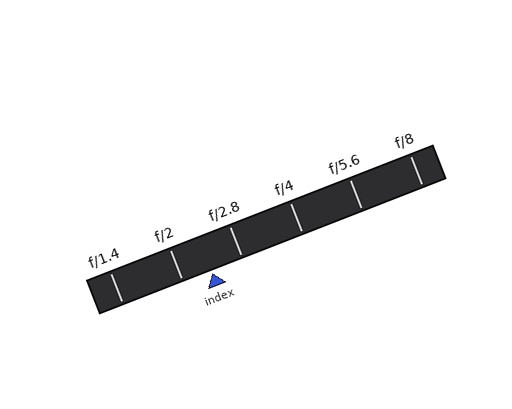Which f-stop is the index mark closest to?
The index mark is closest to f/2.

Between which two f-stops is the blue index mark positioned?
The index mark is between f/2 and f/2.8.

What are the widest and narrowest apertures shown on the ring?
The widest aperture shown is f/1.4 and the narrowest is f/8.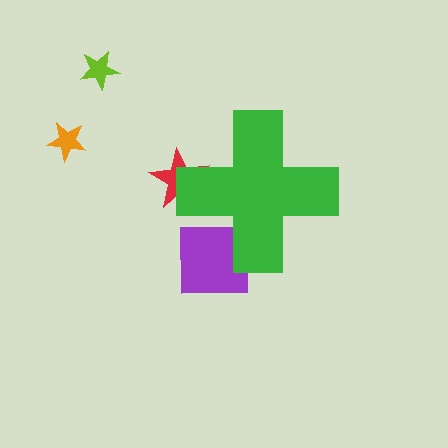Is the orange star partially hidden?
No, the orange star is fully visible.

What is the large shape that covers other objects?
A green cross.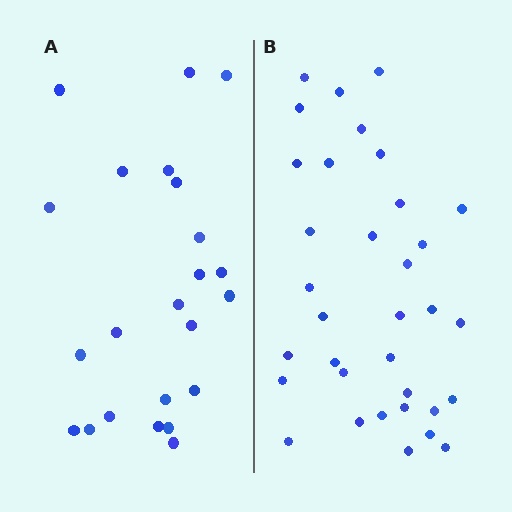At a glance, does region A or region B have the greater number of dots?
Region B (the right region) has more dots.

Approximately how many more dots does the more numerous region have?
Region B has roughly 12 or so more dots than region A.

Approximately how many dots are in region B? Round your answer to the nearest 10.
About 30 dots. (The exact count is 34, which rounds to 30.)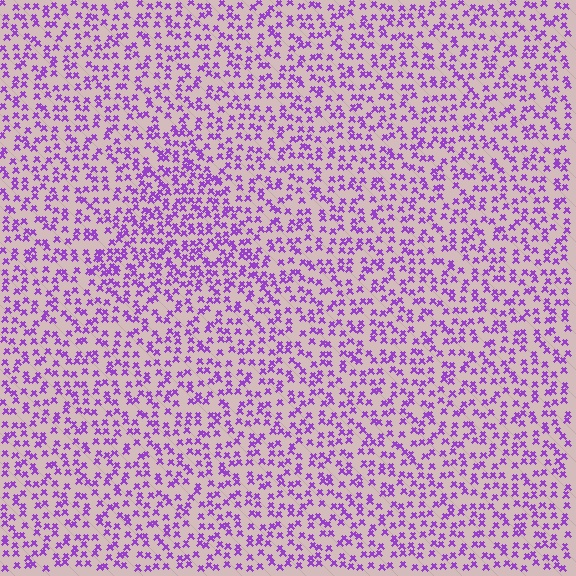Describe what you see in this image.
The image contains small purple elements arranged at two different densities. A triangle-shaped region is visible where the elements are more densely packed than the surrounding area.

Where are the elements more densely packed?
The elements are more densely packed inside the triangle boundary.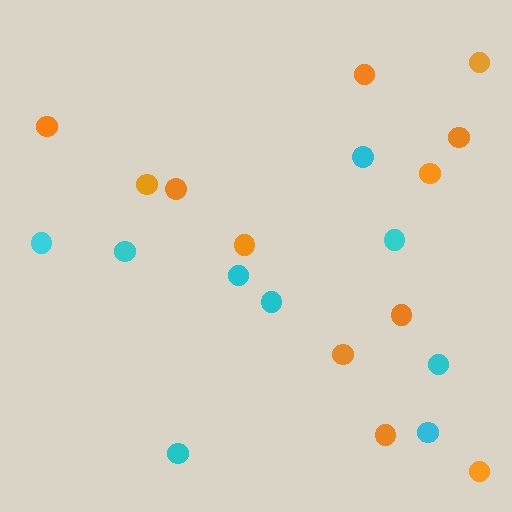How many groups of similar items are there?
There are 2 groups: one group of cyan circles (9) and one group of orange circles (12).